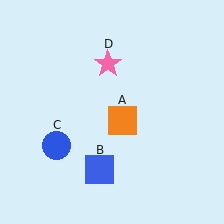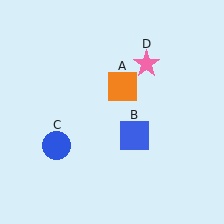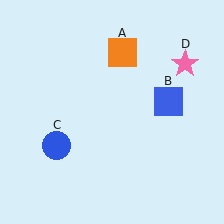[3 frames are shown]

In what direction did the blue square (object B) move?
The blue square (object B) moved up and to the right.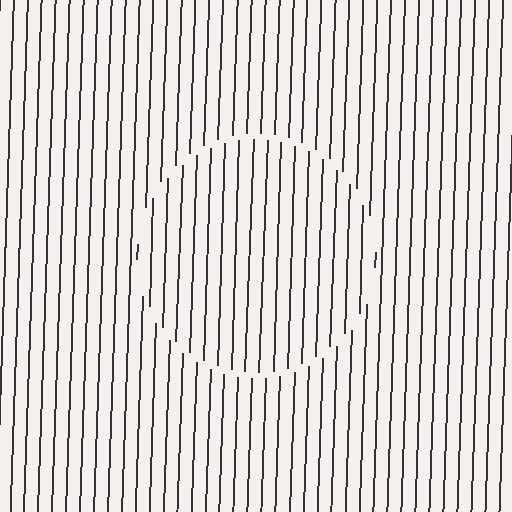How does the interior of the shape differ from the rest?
The interior of the shape contains the same grating, shifted by half a period — the contour is defined by the phase discontinuity where line-ends from the inner and outer gratings abut.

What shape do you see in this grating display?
An illusory circle. The interior of the shape contains the same grating, shifted by half a period — the contour is defined by the phase discontinuity where line-ends from the inner and outer gratings abut.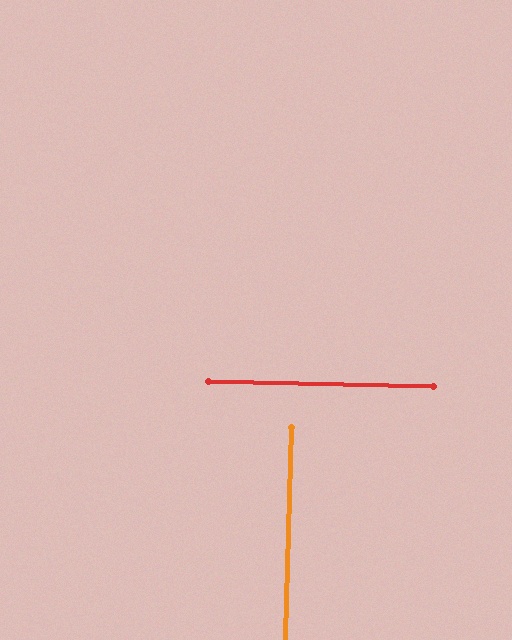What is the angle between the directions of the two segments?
Approximately 90 degrees.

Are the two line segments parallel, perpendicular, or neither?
Perpendicular — they meet at approximately 90°.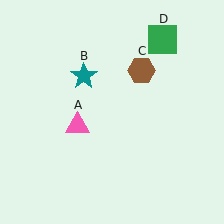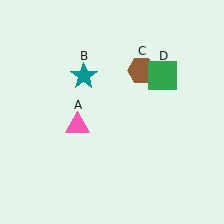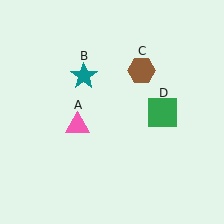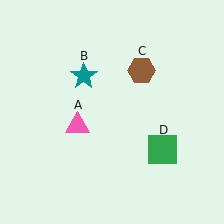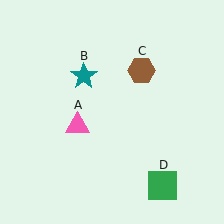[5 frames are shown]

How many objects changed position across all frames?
1 object changed position: green square (object D).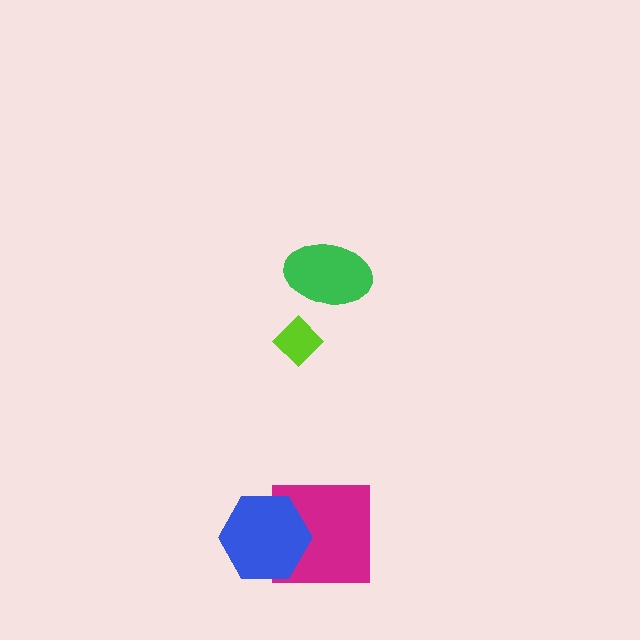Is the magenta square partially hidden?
Yes, it is partially covered by another shape.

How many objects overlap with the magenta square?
1 object overlaps with the magenta square.